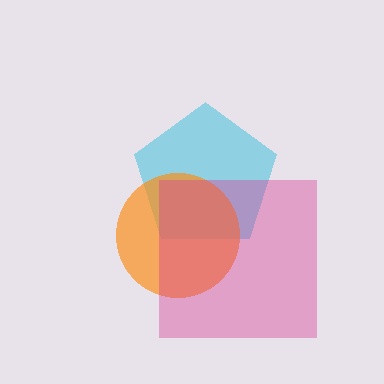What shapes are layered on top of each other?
The layered shapes are: a cyan pentagon, an orange circle, a magenta square.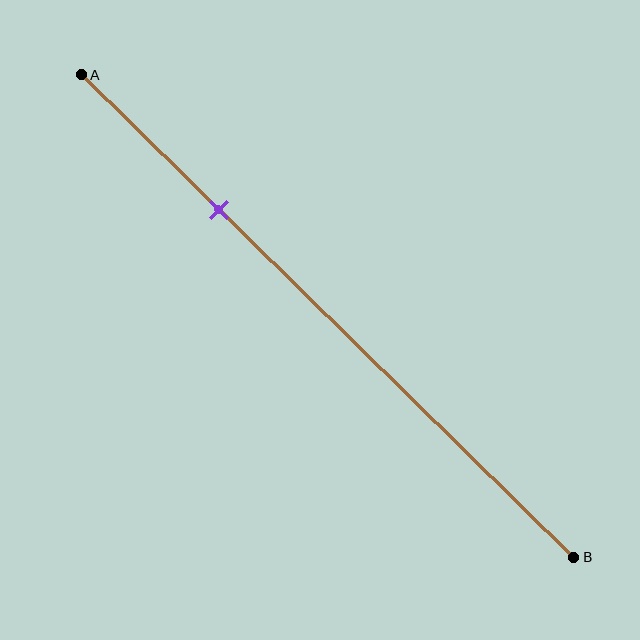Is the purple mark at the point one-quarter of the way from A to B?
Yes, the mark is approximately at the one-quarter point.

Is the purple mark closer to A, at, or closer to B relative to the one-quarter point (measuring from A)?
The purple mark is approximately at the one-quarter point of segment AB.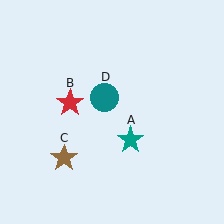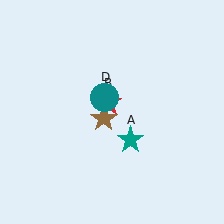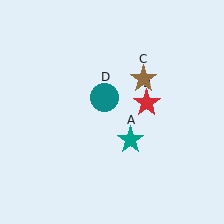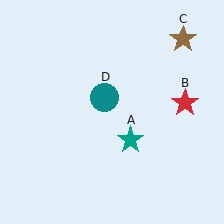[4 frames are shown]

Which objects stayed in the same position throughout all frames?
Teal star (object A) and teal circle (object D) remained stationary.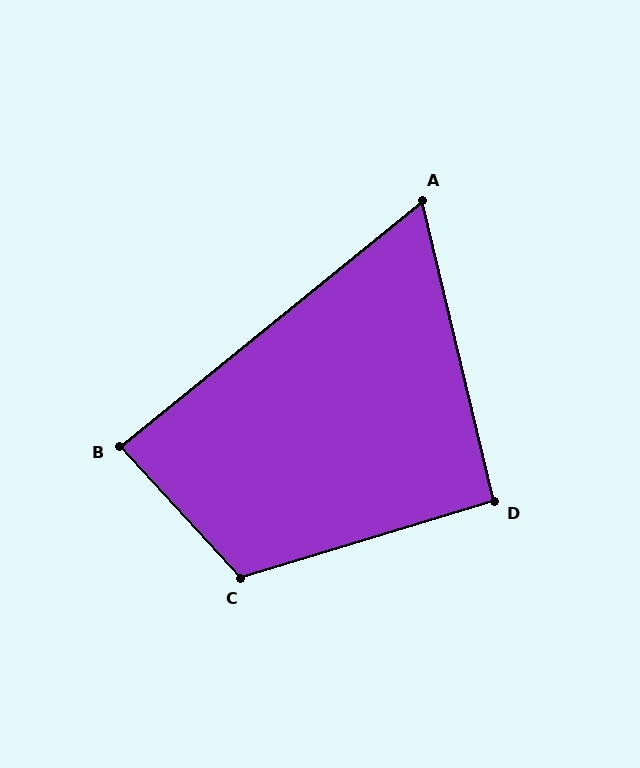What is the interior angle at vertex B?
Approximately 87 degrees (approximately right).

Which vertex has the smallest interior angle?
A, at approximately 64 degrees.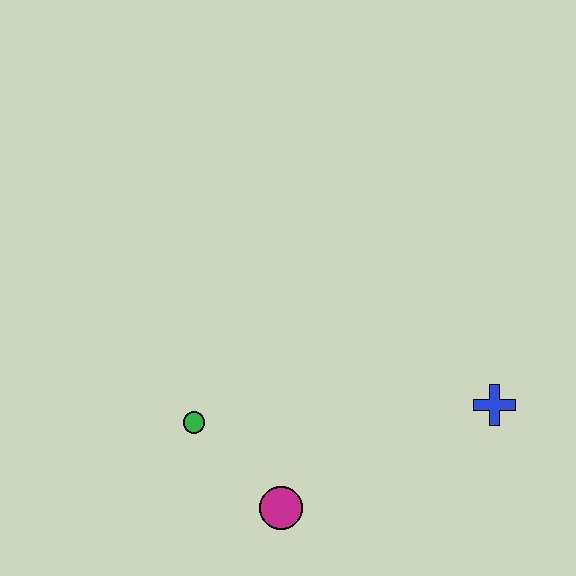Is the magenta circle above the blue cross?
No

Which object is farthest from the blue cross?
The green circle is farthest from the blue cross.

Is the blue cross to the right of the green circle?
Yes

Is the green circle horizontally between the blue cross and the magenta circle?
No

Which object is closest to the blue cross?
The magenta circle is closest to the blue cross.